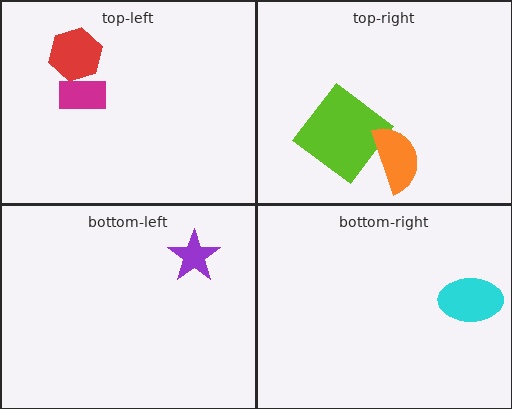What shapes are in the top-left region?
The red hexagon, the magenta rectangle.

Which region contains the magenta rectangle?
The top-left region.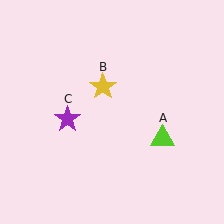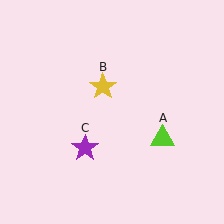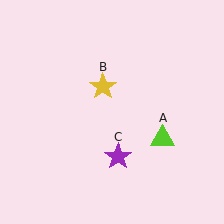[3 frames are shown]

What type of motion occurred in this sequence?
The purple star (object C) rotated counterclockwise around the center of the scene.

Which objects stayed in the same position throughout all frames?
Lime triangle (object A) and yellow star (object B) remained stationary.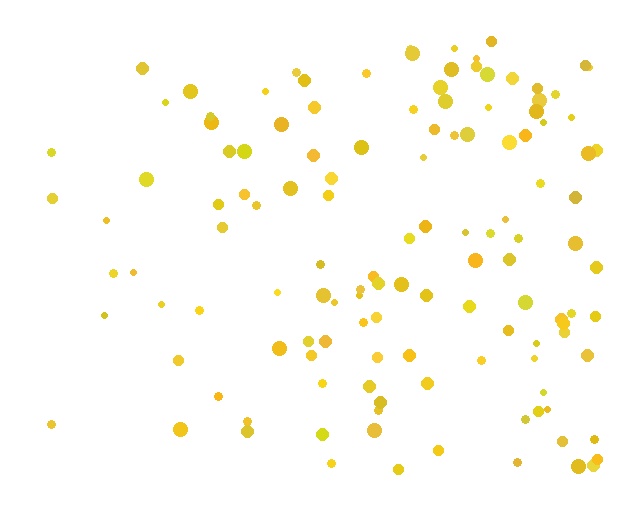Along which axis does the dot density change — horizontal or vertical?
Horizontal.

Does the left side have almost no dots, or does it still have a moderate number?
Still a moderate number, just noticeably fewer than the right.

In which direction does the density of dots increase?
From left to right, with the right side densest.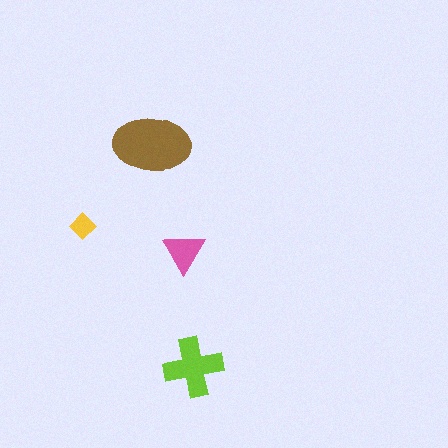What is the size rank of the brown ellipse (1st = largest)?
1st.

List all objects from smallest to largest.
The yellow diamond, the pink triangle, the lime cross, the brown ellipse.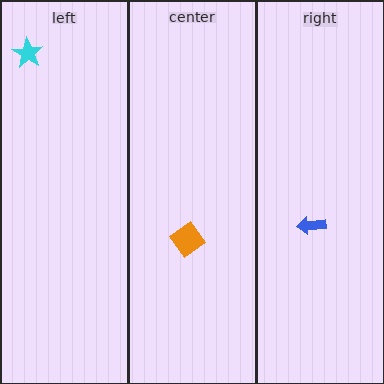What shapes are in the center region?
The orange diamond.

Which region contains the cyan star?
The left region.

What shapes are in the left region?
The cyan star.